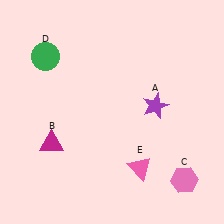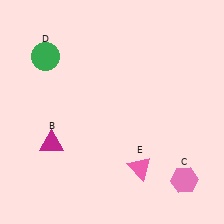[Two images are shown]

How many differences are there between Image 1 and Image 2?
There is 1 difference between the two images.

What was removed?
The purple star (A) was removed in Image 2.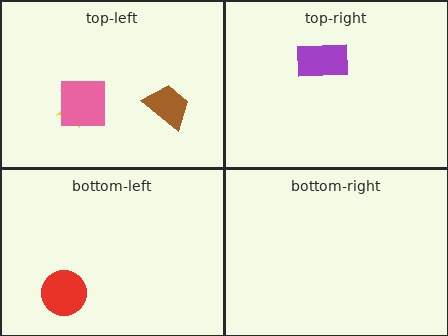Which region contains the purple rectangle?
The top-right region.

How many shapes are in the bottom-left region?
1.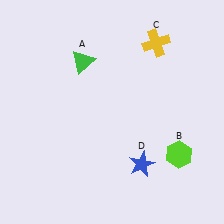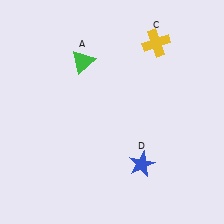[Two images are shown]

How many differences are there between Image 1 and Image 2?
There is 1 difference between the two images.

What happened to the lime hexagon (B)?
The lime hexagon (B) was removed in Image 2. It was in the bottom-right area of Image 1.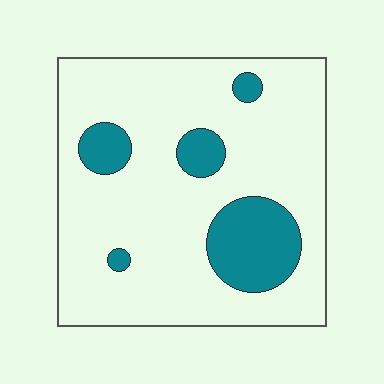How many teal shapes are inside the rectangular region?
5.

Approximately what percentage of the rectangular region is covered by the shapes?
Approximately 15%.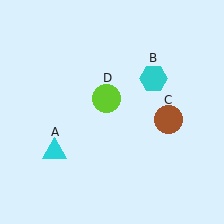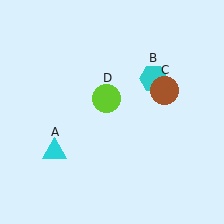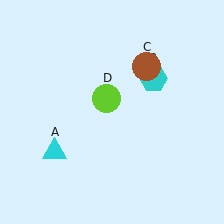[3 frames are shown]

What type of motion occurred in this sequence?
The brown circle (object C) rotated counterclockwise around the center of the scene.